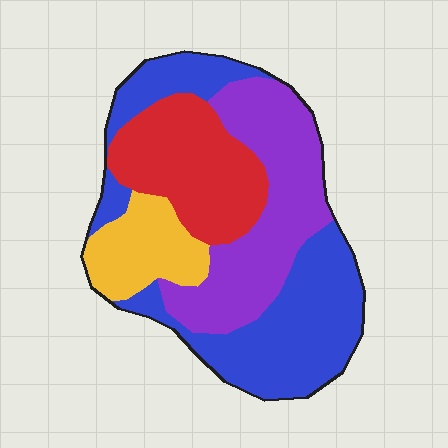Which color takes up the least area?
Yellow, at roughly 15%.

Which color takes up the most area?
Blue, at roughly 35%.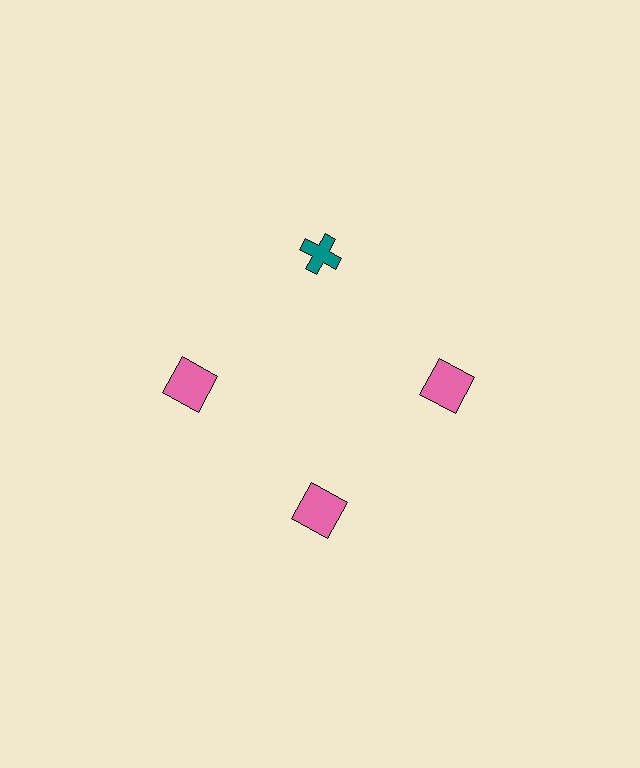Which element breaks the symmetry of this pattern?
The teal cross at roughly the 12 o'clock position breaks the symmetry. All other shapes are pink squares.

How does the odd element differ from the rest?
It differs in both color (teal instead of pink) and shape (cross instead of square).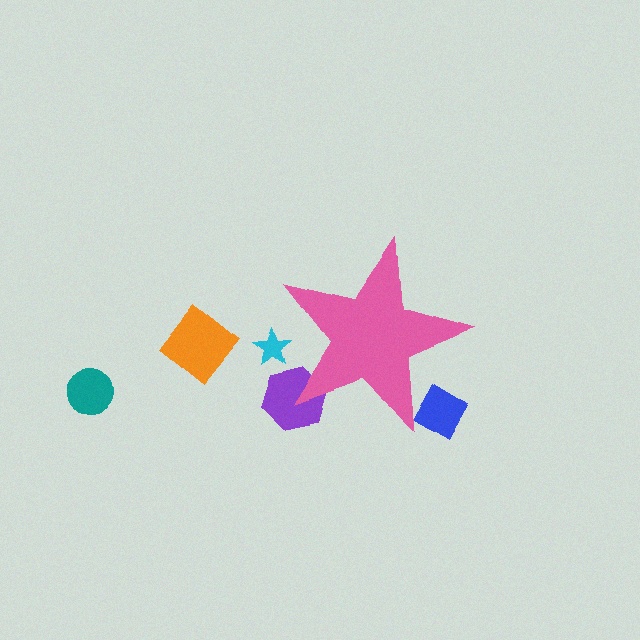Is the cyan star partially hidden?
Yes, the cyan star is partially hidden behind the pink star.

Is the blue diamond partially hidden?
Yes, the blue diamond is partially hidden behind the pink star.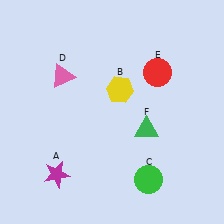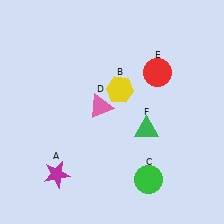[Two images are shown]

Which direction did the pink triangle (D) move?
The pink triangle (D) moved right.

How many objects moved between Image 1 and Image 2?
1 object moved between the two images.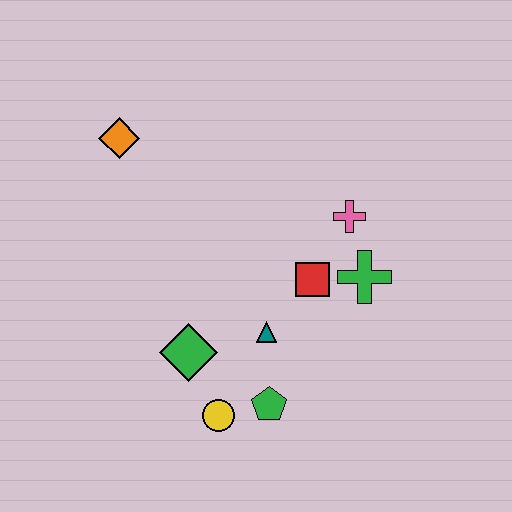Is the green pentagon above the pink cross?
No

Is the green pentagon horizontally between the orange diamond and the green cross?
Yes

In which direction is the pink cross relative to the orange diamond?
The pink cross is to the right of the orange diamond.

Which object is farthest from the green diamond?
The orange diamond is farthest from the green diamond.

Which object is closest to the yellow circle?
The green pentagon is closest to the yellow circle.